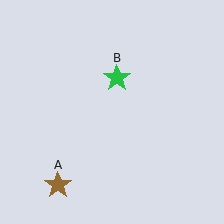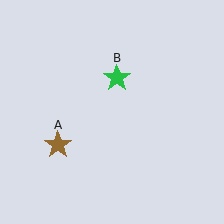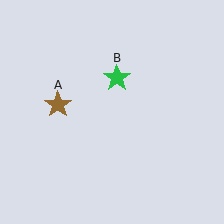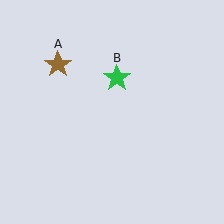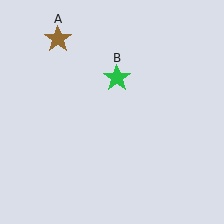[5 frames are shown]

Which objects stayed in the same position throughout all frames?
Green star (object B) remained stationary.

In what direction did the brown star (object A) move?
The brown star (object A) moved up.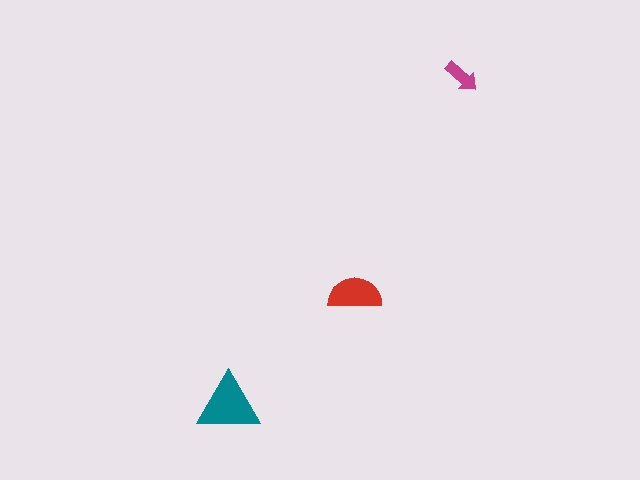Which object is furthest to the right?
The magenta arrow is rightmost.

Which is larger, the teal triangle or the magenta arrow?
The teal triangle.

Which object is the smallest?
The magenta arrow.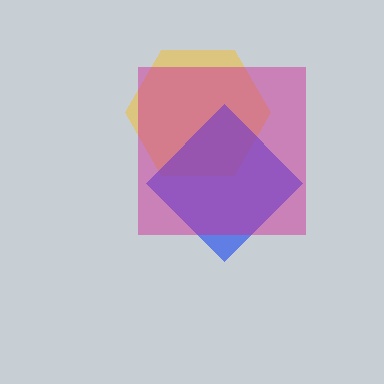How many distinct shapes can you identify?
There are 3 distinct shapes: a yellow hexagon, a blue diamond, a magenta square.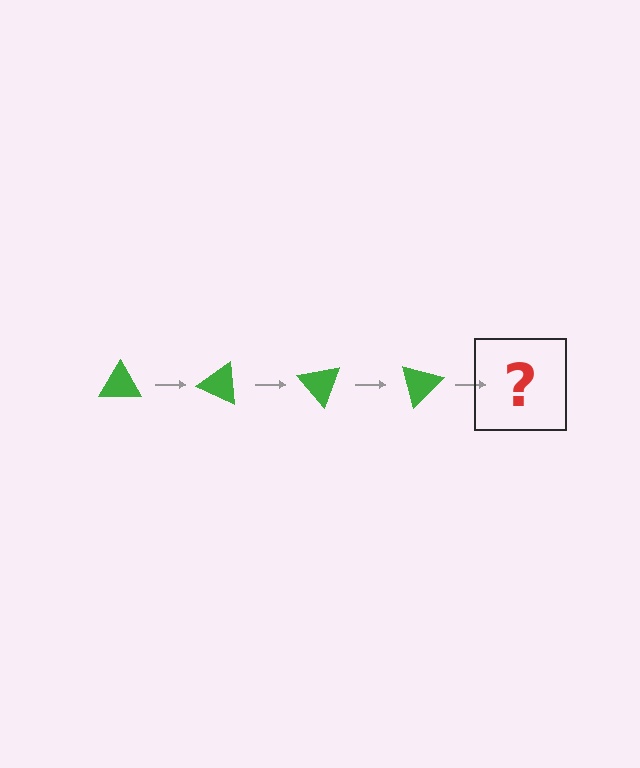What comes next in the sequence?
The next element should be a green triangle rotated 100 degrees.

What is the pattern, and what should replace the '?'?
The pattern is that the triangle rotates 25 degrees each step. The '?' should be a green triangle rotated 100 degrees.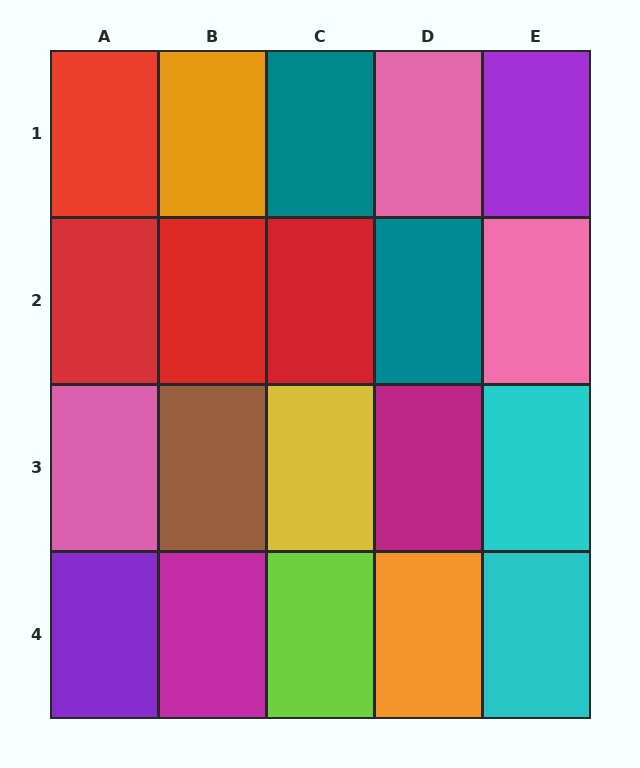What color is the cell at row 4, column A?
Purple.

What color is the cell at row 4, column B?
Magenta.